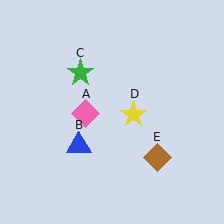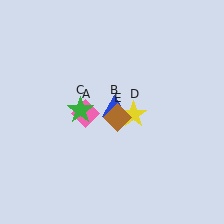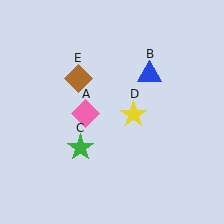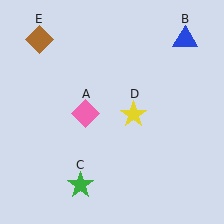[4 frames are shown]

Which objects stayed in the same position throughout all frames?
Pink diamond (object A) and yellow star (object D) remained stationary.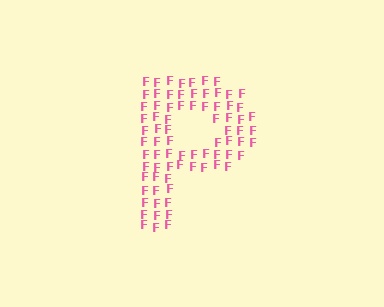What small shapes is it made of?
It is made of small letter F's.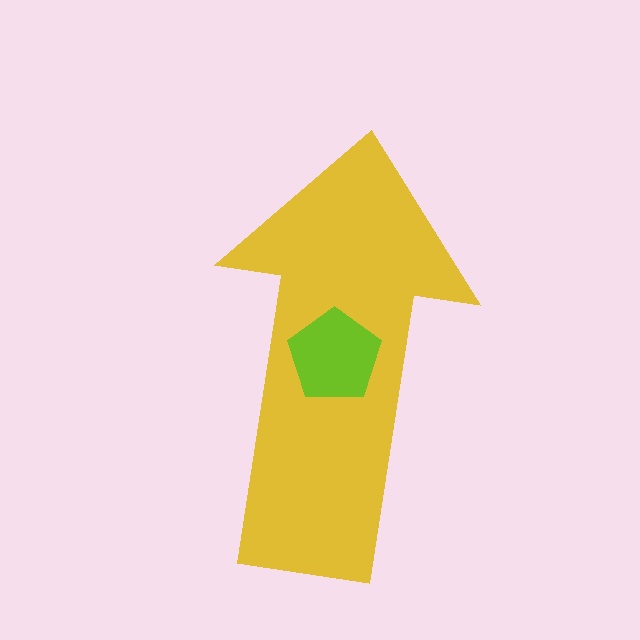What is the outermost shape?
The yellow arrow.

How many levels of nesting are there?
2.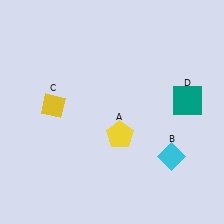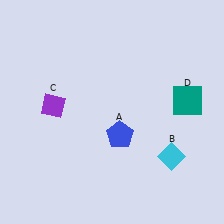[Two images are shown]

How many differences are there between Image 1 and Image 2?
There are 2 differences between the two images.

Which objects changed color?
A changed from yellow to blue. C changed from yellow to purple.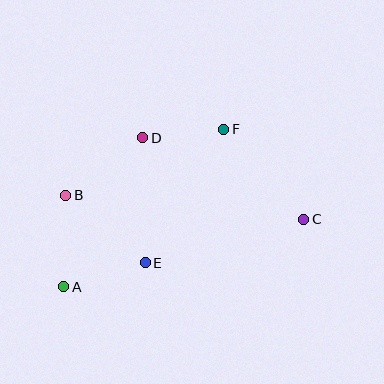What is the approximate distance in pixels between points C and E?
The distance between C and E is approximately 164 pixels.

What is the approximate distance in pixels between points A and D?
The distance between A and D is approximately 169 pixels.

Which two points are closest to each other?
Points D and F are closest to each other.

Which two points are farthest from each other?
Points A and C are farthest from each other.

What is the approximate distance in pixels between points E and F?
The distance between E and F is approximately 155 pixels.